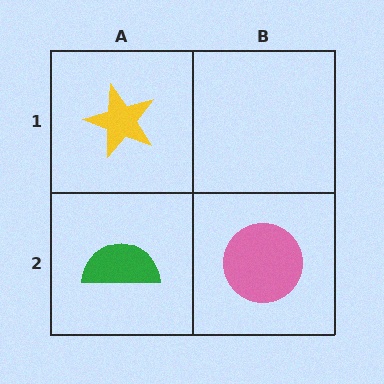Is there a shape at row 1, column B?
No, that cell is empty.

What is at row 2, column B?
A pink circle.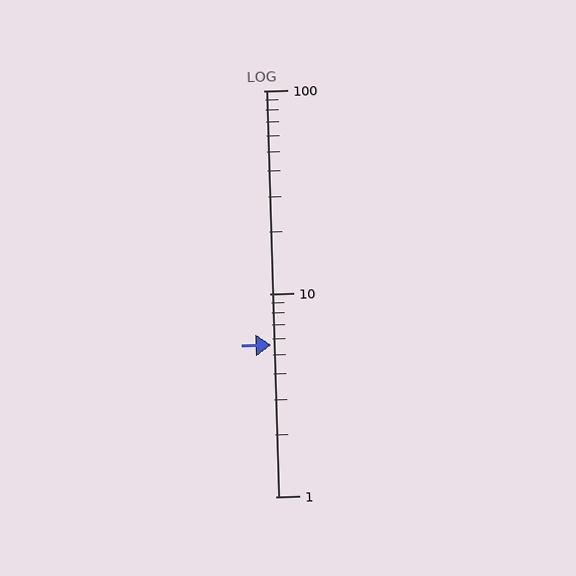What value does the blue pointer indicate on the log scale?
The pointer indicates approximately 5.6.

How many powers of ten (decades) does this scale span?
The scale spans 2 decades, from 1 to 100.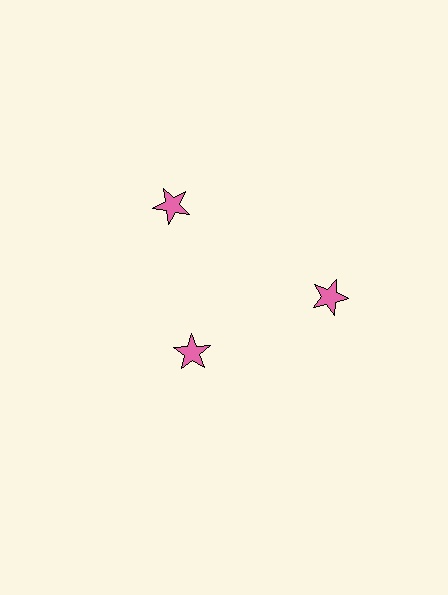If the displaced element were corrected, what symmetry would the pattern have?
It would have 3-fold rotational symmetry — the pattern would map onto itself every 120 degrees.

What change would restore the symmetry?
The symmetry would be restored by moving it outward, back onto the ring so that all 3 stars sit at equal angles and equal distance from the center.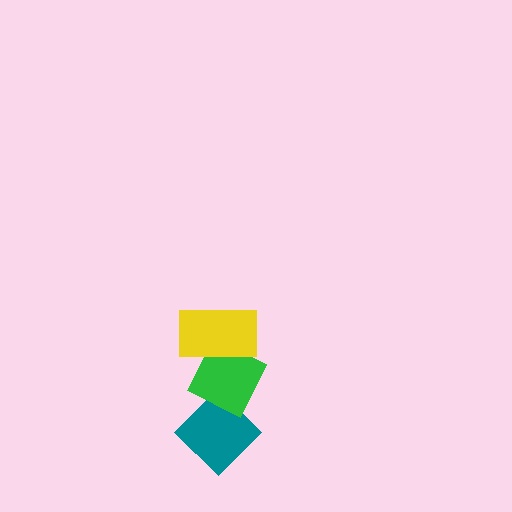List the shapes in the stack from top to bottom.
From top to bottom: the yellow rectangle, the green diamond, the teal diamond.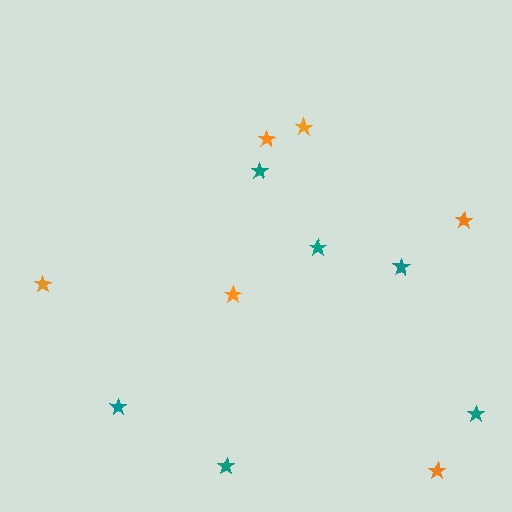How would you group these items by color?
There are 2 groups: one group of orange stars (6) and one group of teal stars (6).